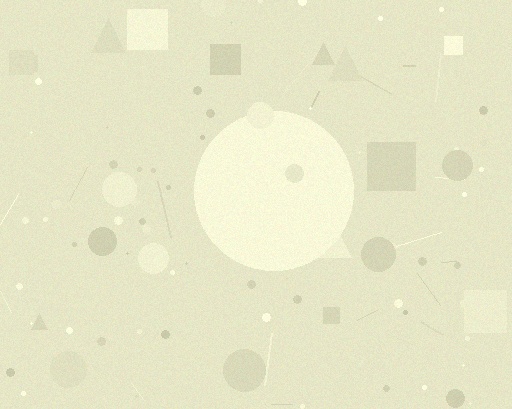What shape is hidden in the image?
A circle is hidden in the image.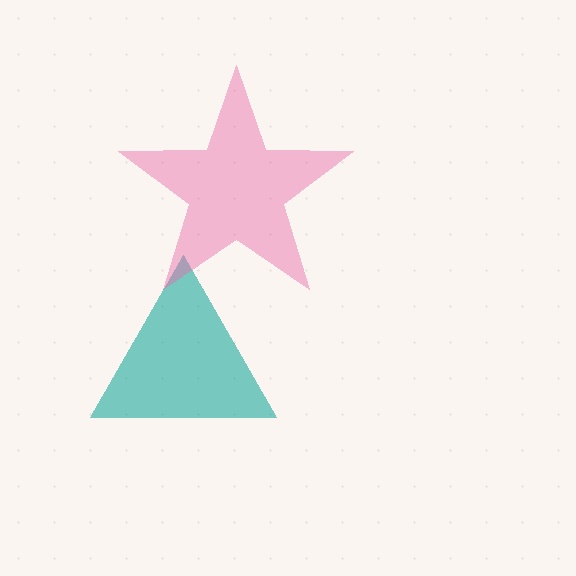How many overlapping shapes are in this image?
There are 2 overlapping shapes in the image.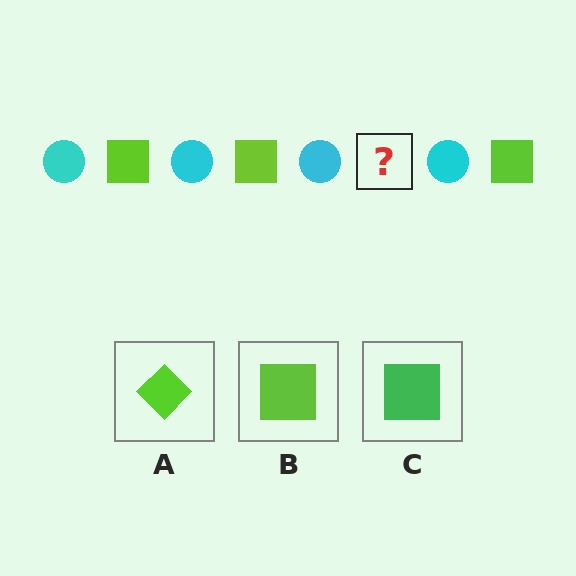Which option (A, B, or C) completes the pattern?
B.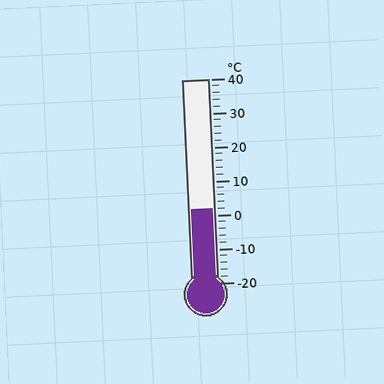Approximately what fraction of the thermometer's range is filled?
The thermometer is filled to approximately 35% of its range.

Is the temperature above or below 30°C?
The temperature is below 30°C.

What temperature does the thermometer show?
The thermometer shows approximately 2°C.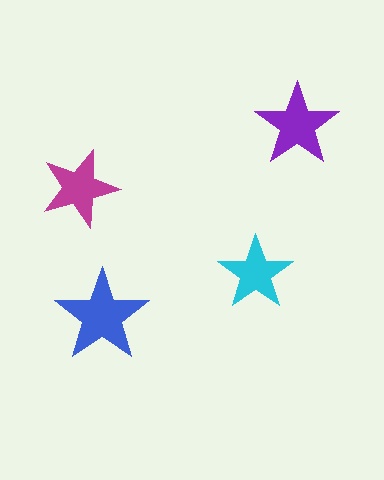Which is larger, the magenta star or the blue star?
The blue one.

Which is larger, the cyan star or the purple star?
The purple one.